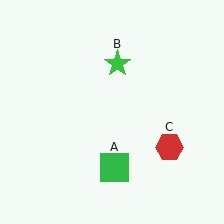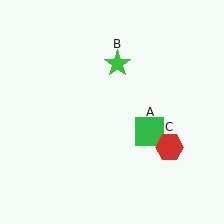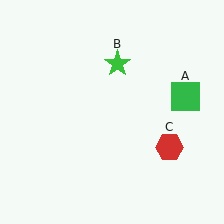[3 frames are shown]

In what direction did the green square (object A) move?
The green square (object A) moved up and to the right.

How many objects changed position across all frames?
1 object changed position: green square (object A).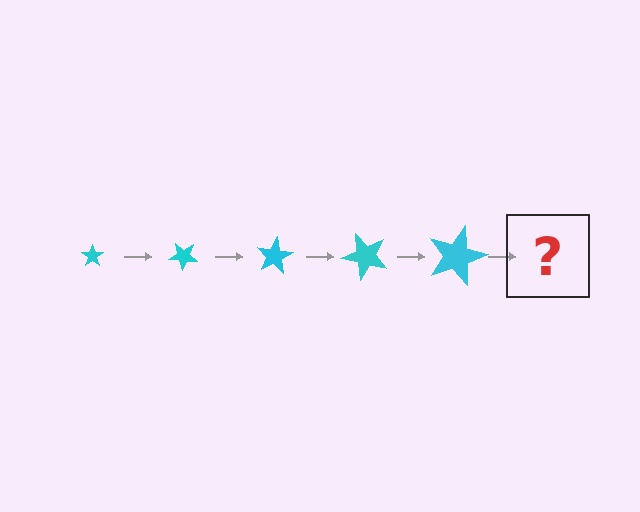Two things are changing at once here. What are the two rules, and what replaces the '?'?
The two rules are that the star grows larger each step and it rotates 40 degrees each step. The '?' should be a star, larger than the previous one and rotated 200 degrees from the start.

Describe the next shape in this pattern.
It should be a star, larger than the previous one and rotated 200 degrees from the start.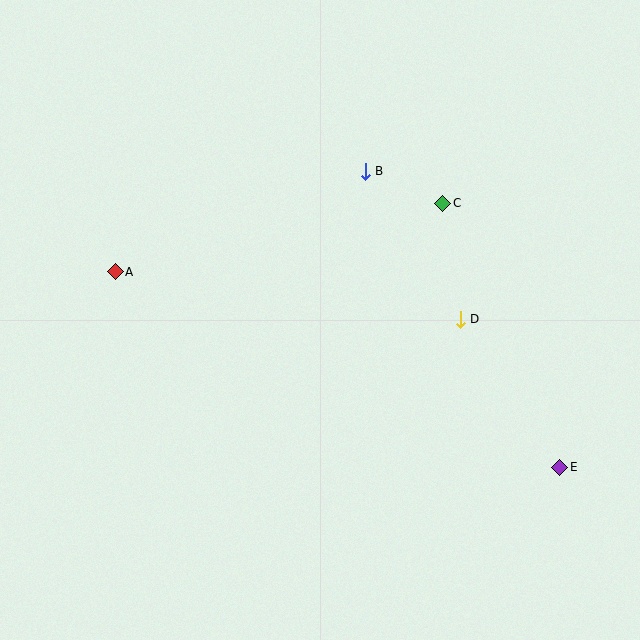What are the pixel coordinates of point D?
Point D is at (460, 319).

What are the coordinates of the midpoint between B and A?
The midpoint between B and A is at (240, 221).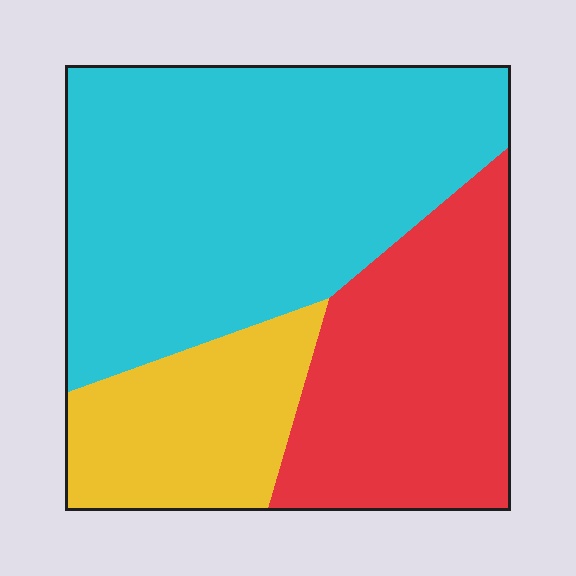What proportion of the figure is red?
Red takes up between a sixth and a third of the figure.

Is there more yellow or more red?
Red.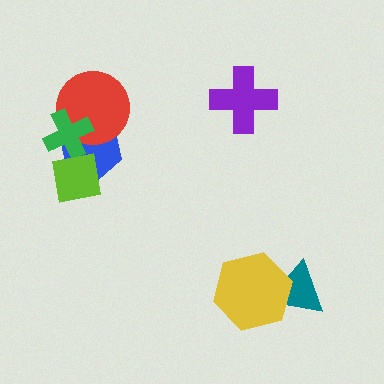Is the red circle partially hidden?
Yes, it is partially covered by another shape.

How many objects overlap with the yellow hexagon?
1 object overlaps with the yellow hexagon.